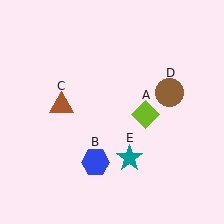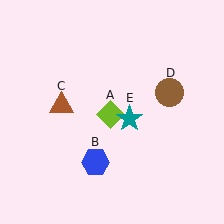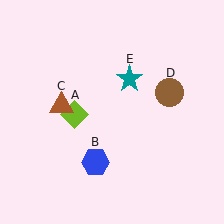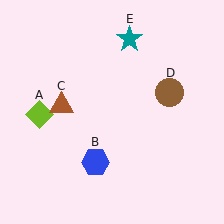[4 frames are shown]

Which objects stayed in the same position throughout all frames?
Blue hexagon (object B) and brown triangle (object C) and brown circle (object D) remained stationary.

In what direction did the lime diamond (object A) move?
The lime diamond (object A) moved left.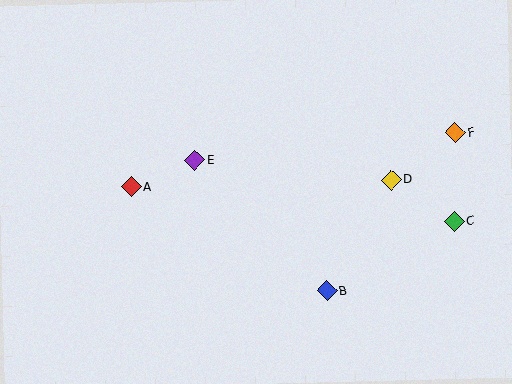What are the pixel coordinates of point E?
Point E is at (195, 160).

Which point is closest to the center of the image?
Point E at (195, 160) is closest to the center.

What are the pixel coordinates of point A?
Point A is at (131, 187).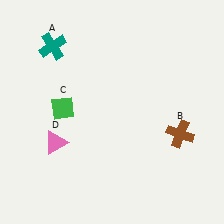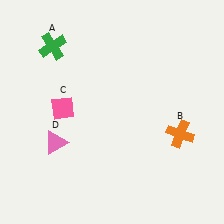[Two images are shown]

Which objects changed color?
A changed from teal to green. B changed from brown to orange. C changed from green to pink.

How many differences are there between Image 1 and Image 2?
There are 3 differences between the two images.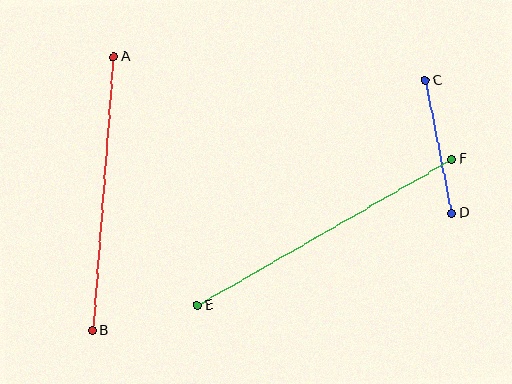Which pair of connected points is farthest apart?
Points E and F are farthest apart.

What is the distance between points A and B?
The distance is approximately 275 pixels.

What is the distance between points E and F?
The distance is approximately 294 pixels.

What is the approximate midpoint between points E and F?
The midpoint is at approximately (325, 232) pixels.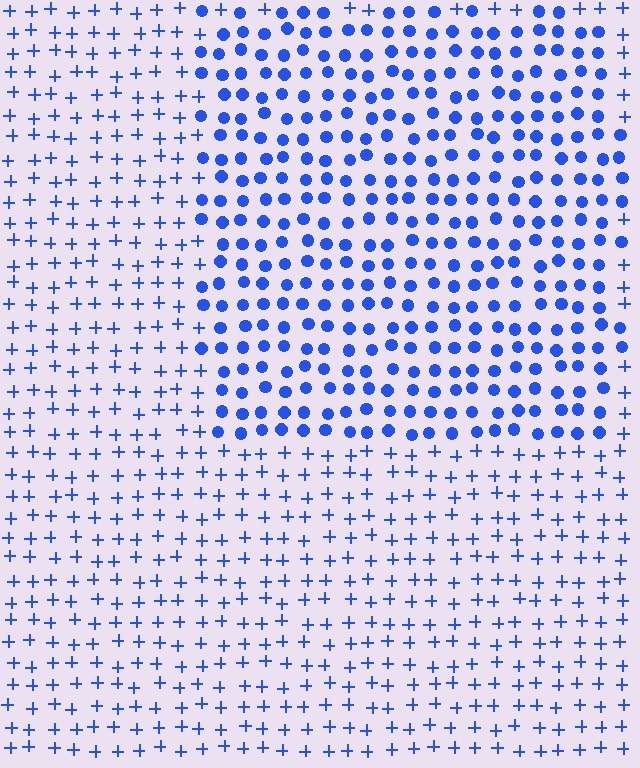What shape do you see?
I see a rectangle.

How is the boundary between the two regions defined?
The boundary is defined by a change in element shape: circles inside vs. plus signs outside. All elements share the same color and spacing.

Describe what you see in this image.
The image is filled with small blue elements arranged in a uniform grid. A rectangle-shaped region contains circles, while the surrounding area contains plus signs. The boundary is defined purely by the change in element shape.